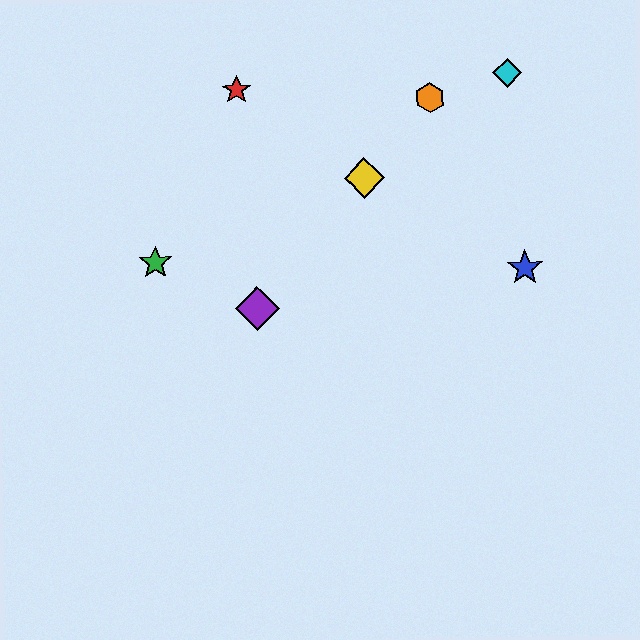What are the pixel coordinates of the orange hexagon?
The orange hexagon is at (430, 98).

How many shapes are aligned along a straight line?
3 shapes (the yellow diamond, the purple diamond, the orange hexagon) are aligned along a straight line.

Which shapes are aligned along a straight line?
The yellow diamond, the purple diamond, the orange hexagon are aligned along a straight line.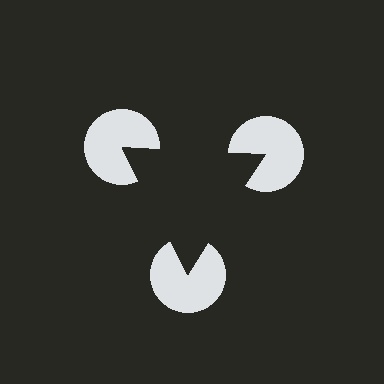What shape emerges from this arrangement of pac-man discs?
An illusory triangle — its edges are inferred from the aligned wedge cuts in the pac-man discs, not physically drawn.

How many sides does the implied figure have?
3 sides.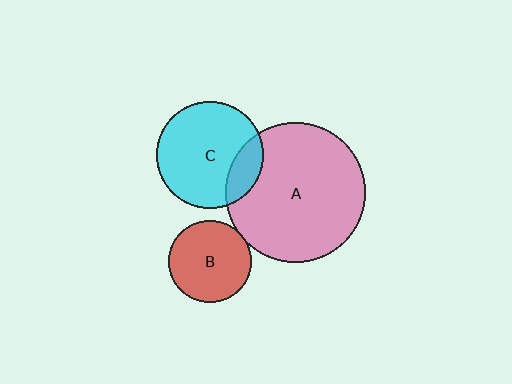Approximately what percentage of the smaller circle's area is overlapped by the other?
Approximately 20%.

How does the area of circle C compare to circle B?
Approximately 1.7 times.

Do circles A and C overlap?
Yes.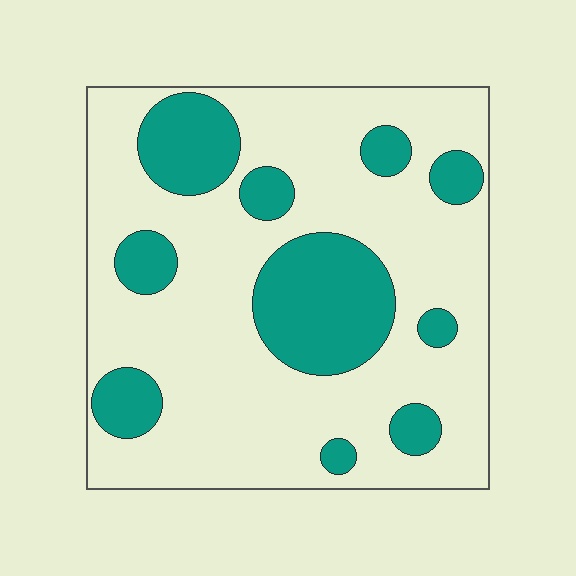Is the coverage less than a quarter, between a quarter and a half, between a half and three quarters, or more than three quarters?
Between a quarter and a half.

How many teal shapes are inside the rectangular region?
10.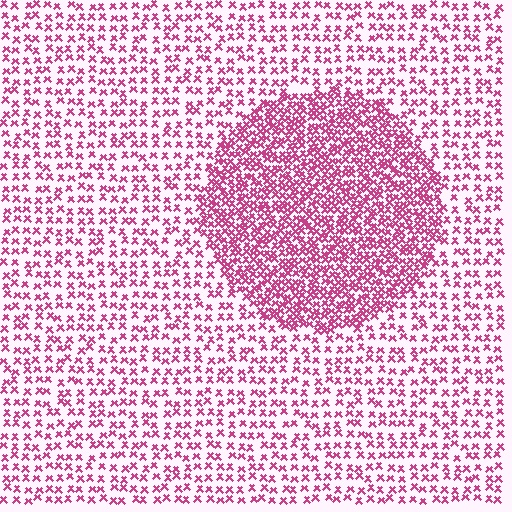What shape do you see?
I see a circle.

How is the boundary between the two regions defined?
The boundary is defined by a change in element density (approximately 2.3x ratio). All elements are the same color, size, and shape.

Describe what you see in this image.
The image contains small magenta elements arranged at two different densities. A circle-shaped region is visible where the elements are more densely packed than the surrounding area.